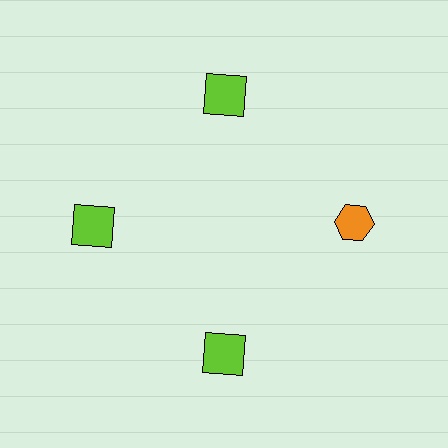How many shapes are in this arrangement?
There are 4 shapes arranged in a ring pattern.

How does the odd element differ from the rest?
It differs in both color (orange instead of lime) and shape (hexagon instead of square).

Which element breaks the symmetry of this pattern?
The orange hexagon at roughly the 3 o'clock position breaks the symmetry. All other shapes are lime squares.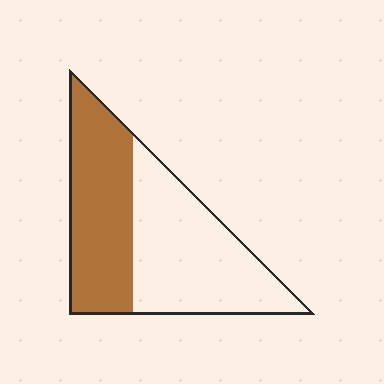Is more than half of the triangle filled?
No.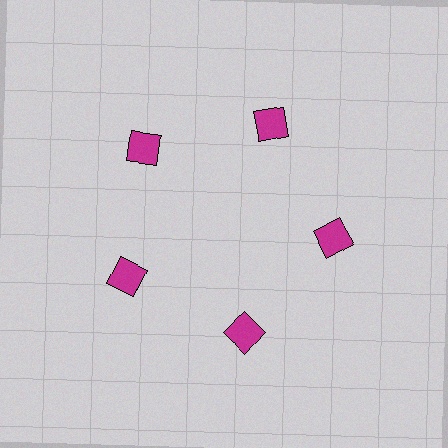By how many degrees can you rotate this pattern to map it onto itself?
The pattern maps onto itself every 72 degrees of rotation.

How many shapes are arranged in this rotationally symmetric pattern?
There are 5 shapes, arranged in 5 groups of 1.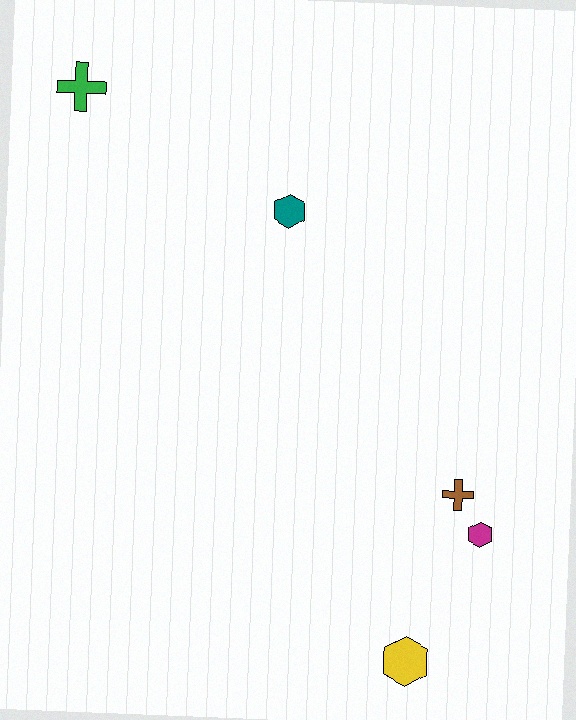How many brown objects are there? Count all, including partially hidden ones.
There is 1 brown object.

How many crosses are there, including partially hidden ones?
There are 2 crosses.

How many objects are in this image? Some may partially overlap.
There are 5 objects.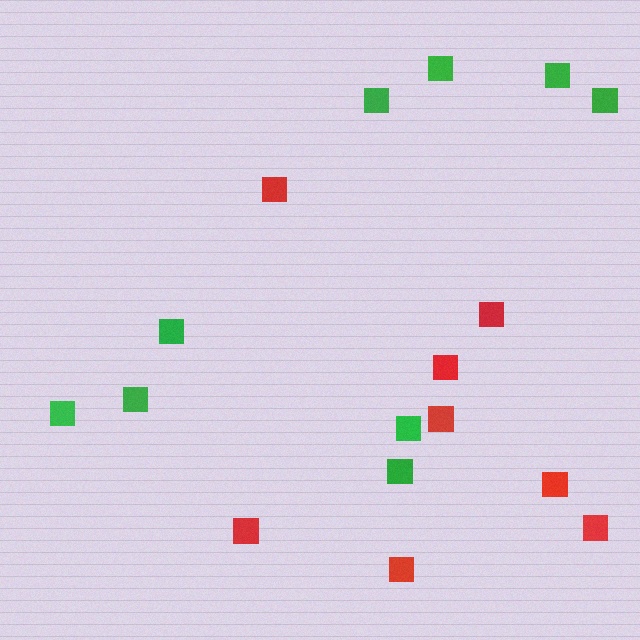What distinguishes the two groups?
There are 2 groups: one group of red squares (8) and one group of green squares (9).